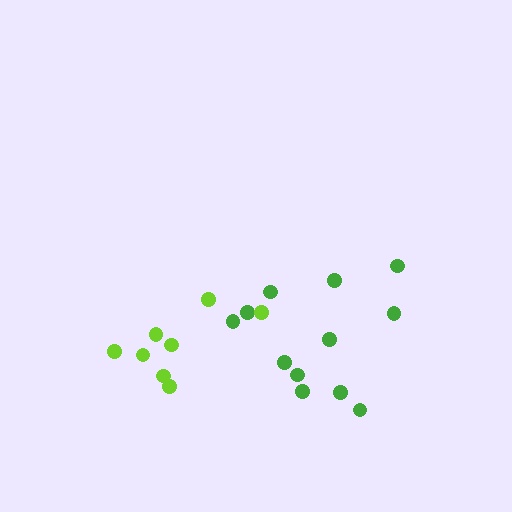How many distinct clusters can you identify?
There are 2 distinct clusters.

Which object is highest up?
The green cluster is topmost.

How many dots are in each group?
Group 1: 12 dots, Group 2: 8 dots (20 total).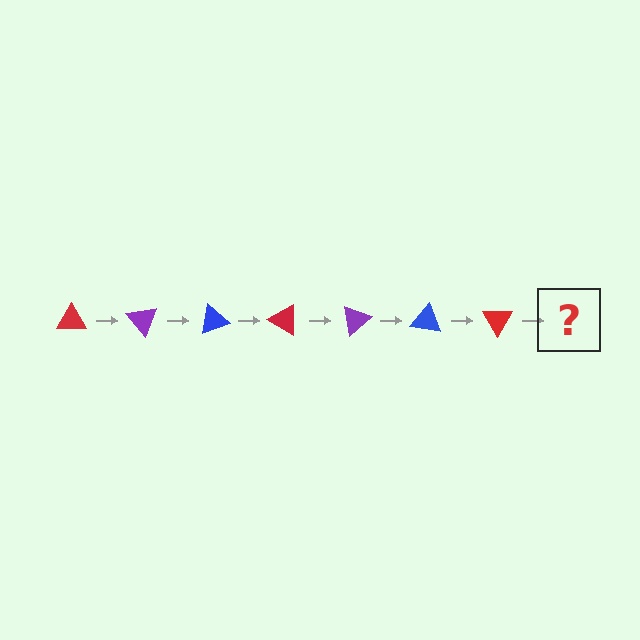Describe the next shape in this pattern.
It should be a purple triangle, rotated 350 degrees from the start.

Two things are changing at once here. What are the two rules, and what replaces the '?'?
The two rules are that it rotates 50 degrees each step and the color cycles through red, purple, and blue. The '?' should be a purple triangle, rotated 350 degrees from the start.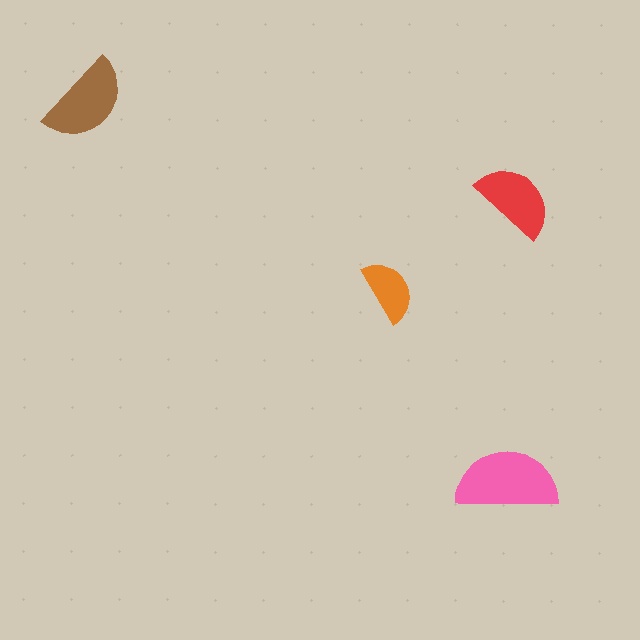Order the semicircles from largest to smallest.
the pink one, the brown one, the red one, the orange one.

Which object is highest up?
The brown semicircle is topmost.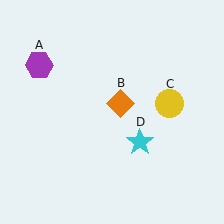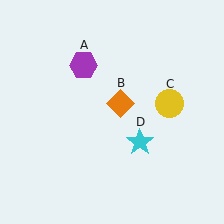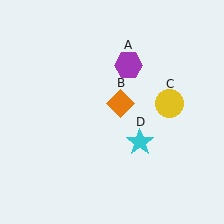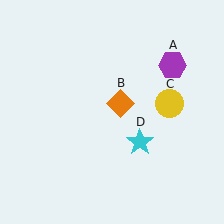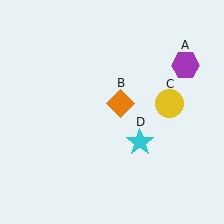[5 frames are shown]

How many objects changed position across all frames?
1 object changed position: purple hexagon (object A).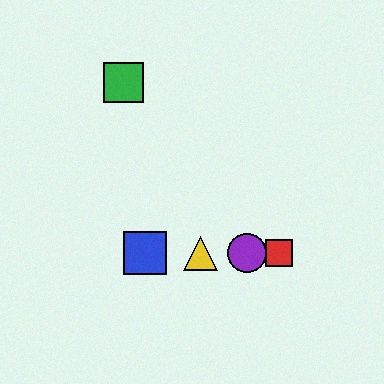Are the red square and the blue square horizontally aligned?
Yes, both are at y≈253.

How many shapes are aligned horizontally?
4 shapes (the red square, the blue square, the yellow triangle, the purple circle) are aligned horizontally.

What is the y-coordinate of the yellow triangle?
The yellow triangle is at y≈253.